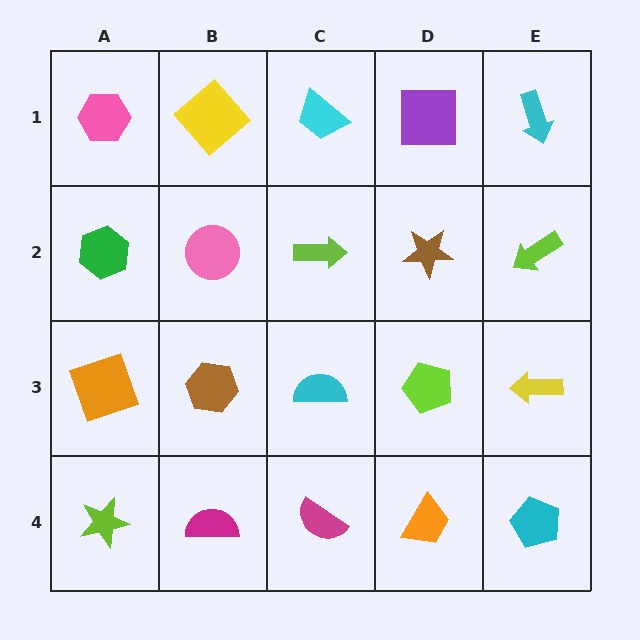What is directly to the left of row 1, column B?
A pink hexagon.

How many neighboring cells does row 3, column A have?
3.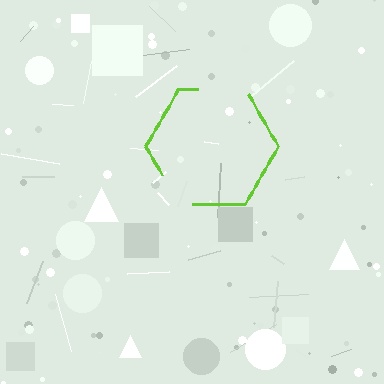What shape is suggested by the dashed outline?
The dashed outline suggests a hexagon.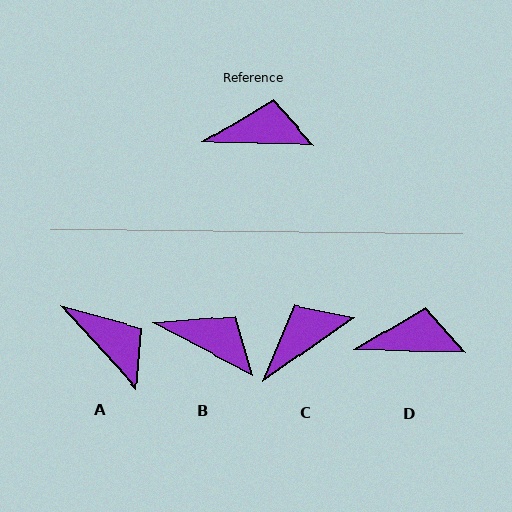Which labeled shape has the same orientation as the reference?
D.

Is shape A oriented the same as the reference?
No, it is off by about 46 degrees.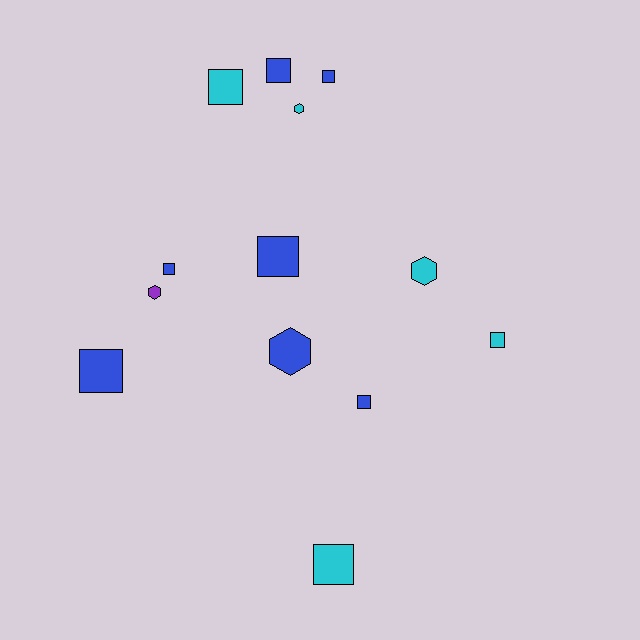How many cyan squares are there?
There are 3 cyan squares.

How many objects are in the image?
There are 13 objects.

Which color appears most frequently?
Blue, with 7 objects.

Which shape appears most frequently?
Square, with 9 objects.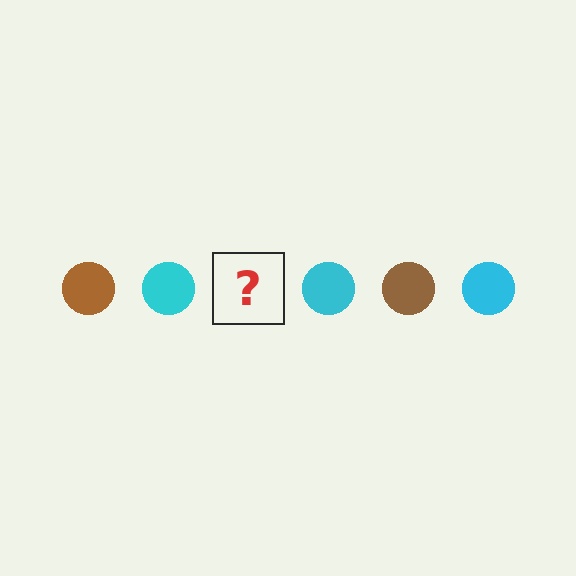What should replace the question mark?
The question mark should be replaced with a brown circle.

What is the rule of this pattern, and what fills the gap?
The rule is that the pattern cycles through brown, cyan circles. The gap should be filled with a brown circle.